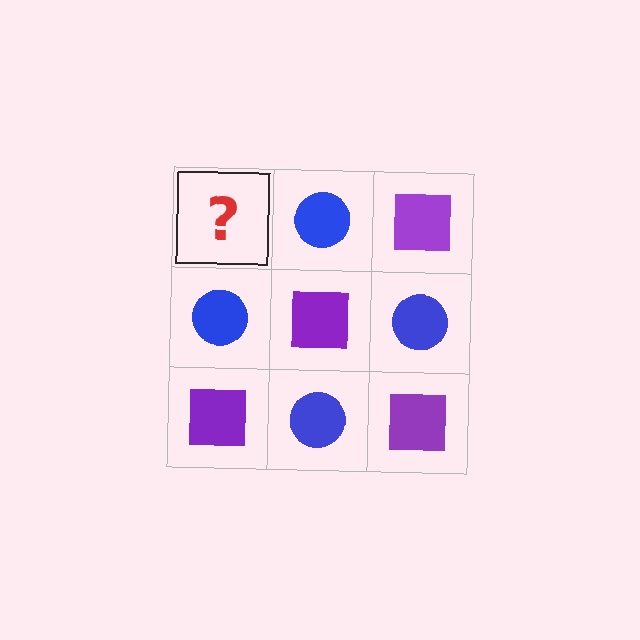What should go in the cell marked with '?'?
The missing cell should contain a purple square.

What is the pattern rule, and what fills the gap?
The rule is that it alternates purple square and blue circle in a checkerboard pattern. The gap should be filled with a purple square.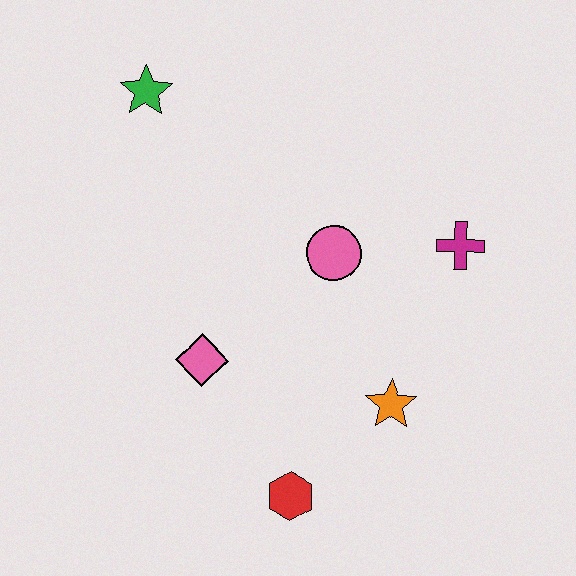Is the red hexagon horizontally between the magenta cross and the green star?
Yes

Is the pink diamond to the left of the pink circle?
Yes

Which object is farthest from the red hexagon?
The green star is farthest from the red hexagon.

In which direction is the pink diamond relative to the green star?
The pink diamond is below the green star.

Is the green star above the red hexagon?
Yes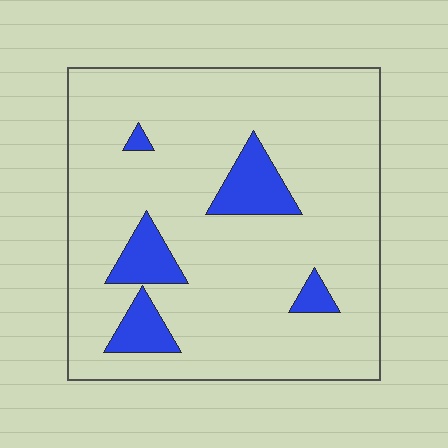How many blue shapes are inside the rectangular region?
5.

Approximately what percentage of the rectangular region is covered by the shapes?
Approximately 10%.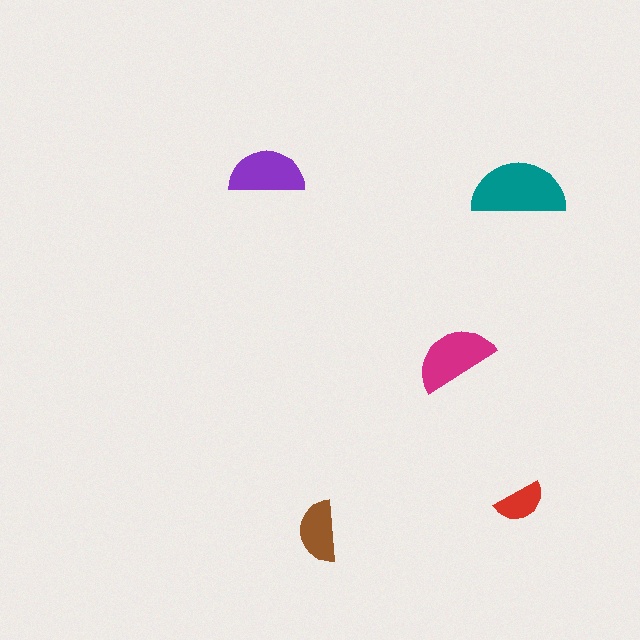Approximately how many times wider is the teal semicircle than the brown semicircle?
About 1.5 times wider.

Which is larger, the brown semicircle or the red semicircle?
The brown one.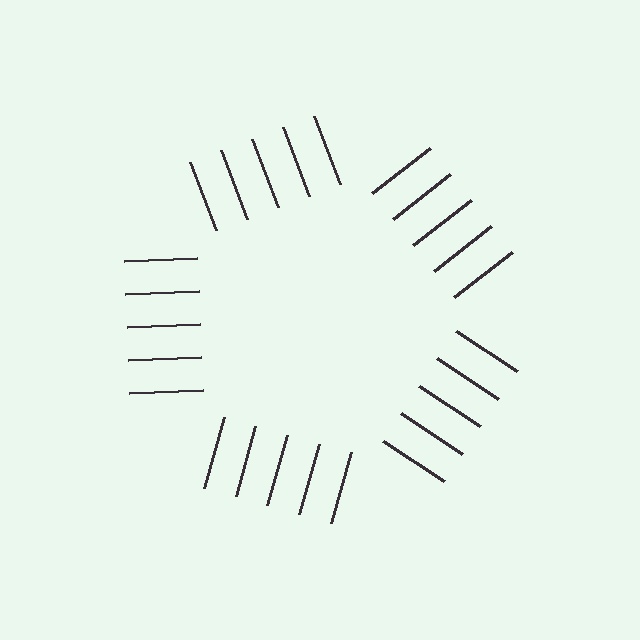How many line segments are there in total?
25 — 5 along each of the 5 edges.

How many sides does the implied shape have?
5 sides — the line-ends trace a pentagon.